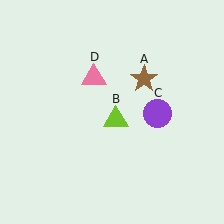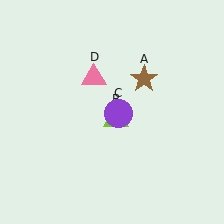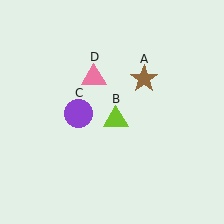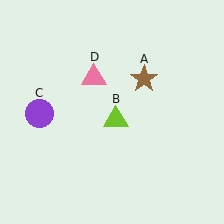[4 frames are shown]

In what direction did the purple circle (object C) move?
The purple circle (object C) moved left.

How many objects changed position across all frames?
1 object changed position: purple circle (object C).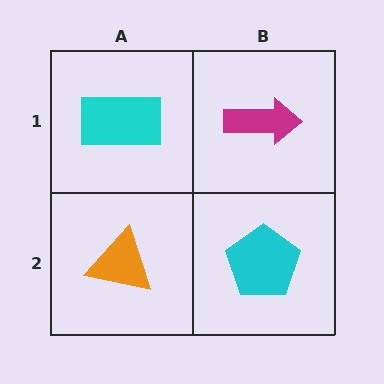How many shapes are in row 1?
2 shapes.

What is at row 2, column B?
A cyan pentagon.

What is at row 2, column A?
An orange triangle.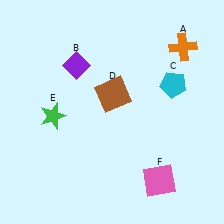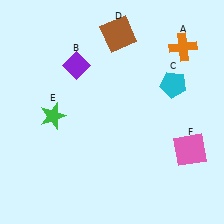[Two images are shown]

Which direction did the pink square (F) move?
The pink square (F) moved up.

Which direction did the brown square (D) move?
The brown square (D) moved up.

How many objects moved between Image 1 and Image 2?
2 objects moved between the two images.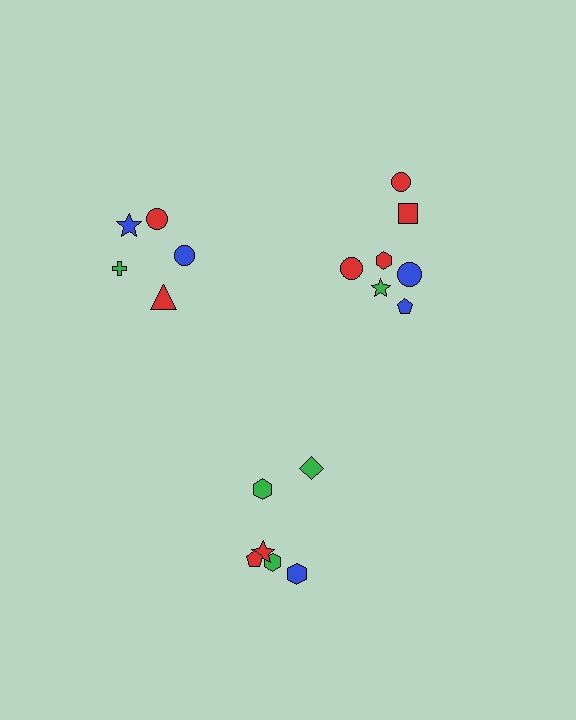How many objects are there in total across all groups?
There are 18 objects.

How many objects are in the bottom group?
There are 6 objects.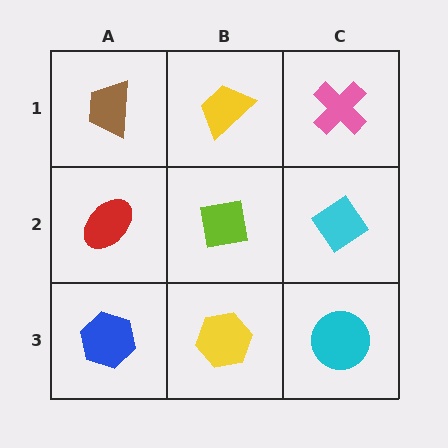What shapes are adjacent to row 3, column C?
A cyan diamond (row 2, column C), a yellow hexagon (row 3, column B).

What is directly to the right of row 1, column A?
A yellow trapezoid.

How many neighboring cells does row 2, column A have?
3.